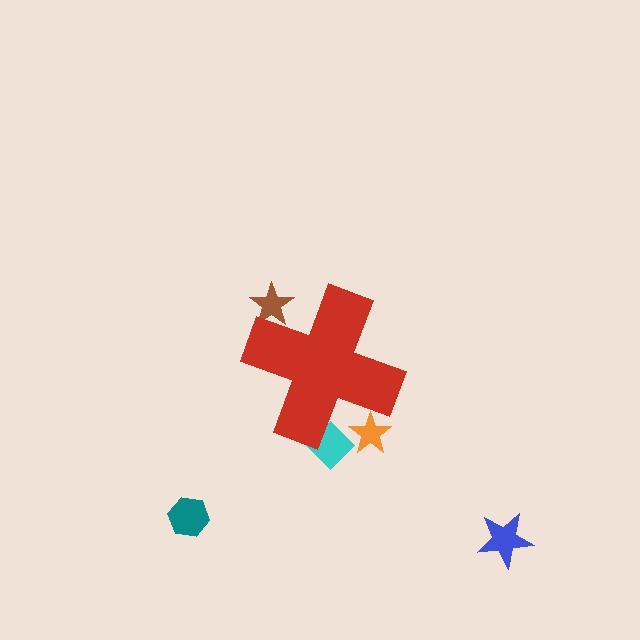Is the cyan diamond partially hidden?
Yes, the cyan diamond is partially hidden behind the red cross.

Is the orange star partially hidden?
Yes, the orange star is partially hidden behind the red cross.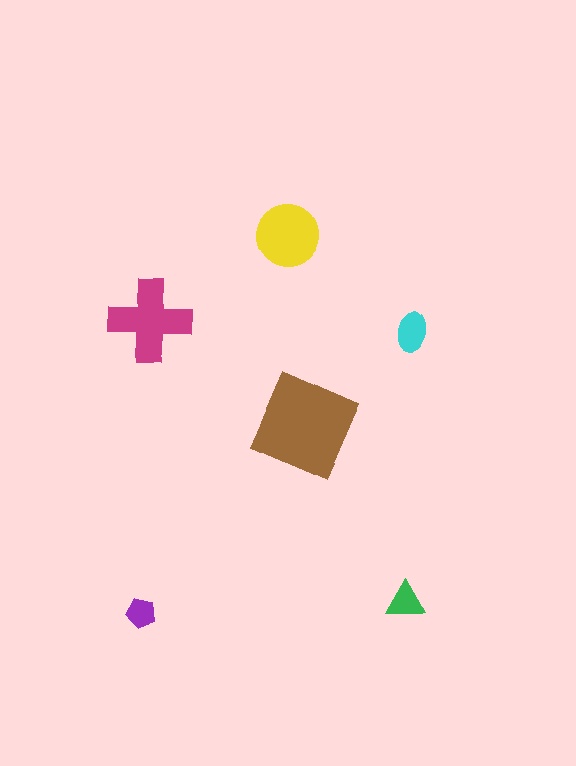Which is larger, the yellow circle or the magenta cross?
The magenta cross.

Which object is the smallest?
The purple pentagon.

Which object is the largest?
The brown diamond.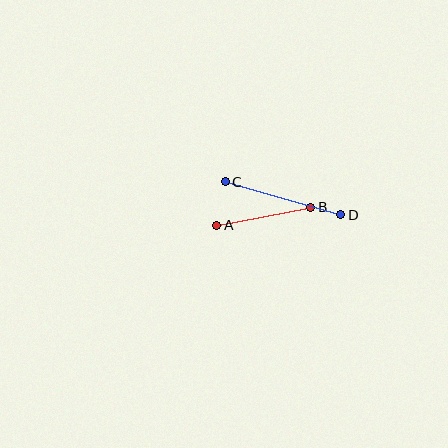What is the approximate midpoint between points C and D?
The midpoint is at approximately (283, 198) pixels.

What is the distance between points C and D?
The distance is approximately 120 pixels.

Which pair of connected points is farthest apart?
Points C and D are farthest apart.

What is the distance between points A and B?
The distance is approximately 96 pixels.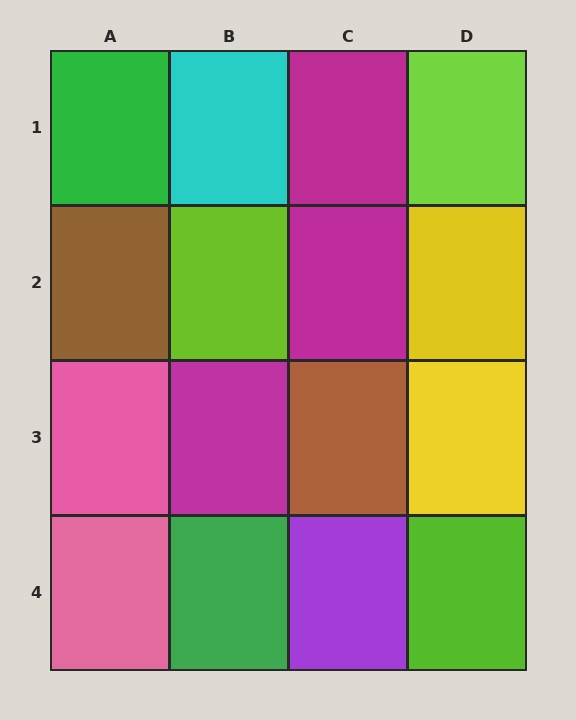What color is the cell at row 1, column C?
Magenta.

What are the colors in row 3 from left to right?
Pink, magenta, brown, yellow.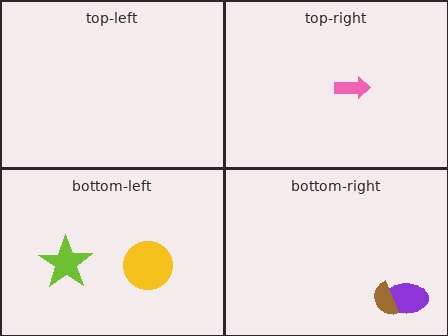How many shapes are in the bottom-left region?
2.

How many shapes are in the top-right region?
1.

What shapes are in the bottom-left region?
The yellow circle, the lime star.